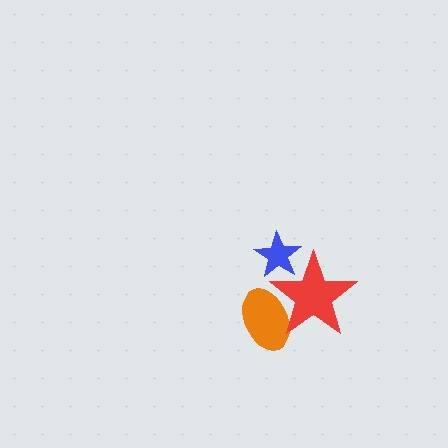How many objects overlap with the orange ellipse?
1 object overlaps with the orange ellipse.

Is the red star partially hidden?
No, no other shape covers it.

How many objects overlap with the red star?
2 objects overlap with the red star.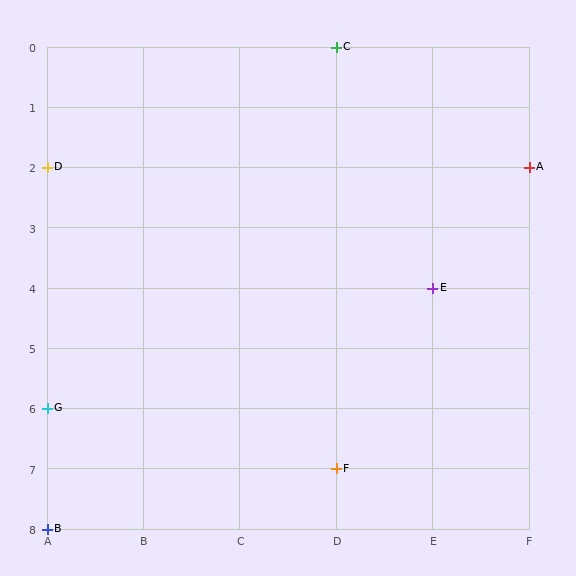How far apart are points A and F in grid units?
Points A and F are 2 columns and 5 rows apart (about 5.4 grid units diagonally).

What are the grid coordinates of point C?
Point C is at grid coordinates (D, 0).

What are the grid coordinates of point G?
Point G is at grid coordinates (A, 6).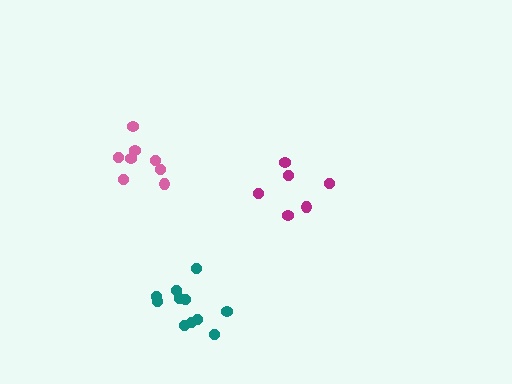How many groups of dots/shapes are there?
There are 3 groups.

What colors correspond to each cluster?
The clusters are colored: teal, magenta, pink.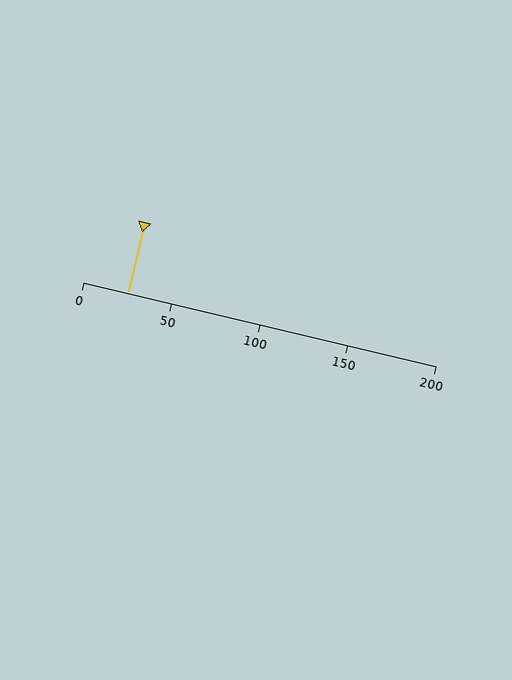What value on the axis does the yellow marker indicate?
The marker indicates approximately 25.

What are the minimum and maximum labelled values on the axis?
The axis runs from 0 to 200.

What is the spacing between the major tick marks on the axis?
The major ticks are spaced 50 apart.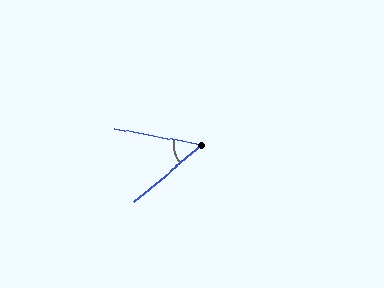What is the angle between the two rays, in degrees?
Approximately 51 degrees.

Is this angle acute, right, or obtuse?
It is acute.